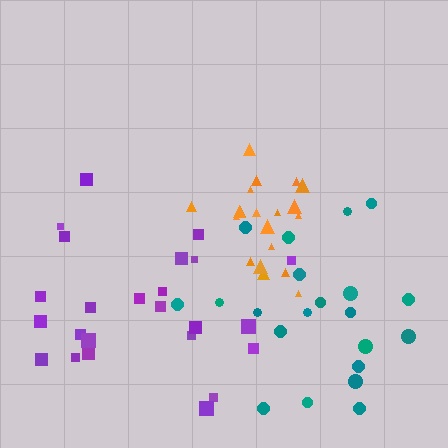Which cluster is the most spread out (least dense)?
Teal.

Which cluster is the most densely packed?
Orange.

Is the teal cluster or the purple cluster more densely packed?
Purple.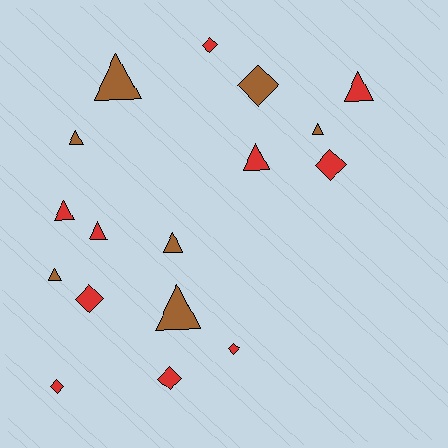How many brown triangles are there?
There are 6 brown triangles.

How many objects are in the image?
There are 17 objects.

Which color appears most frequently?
Red, with 10 objects.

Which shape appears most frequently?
Triangle, with 10 objects.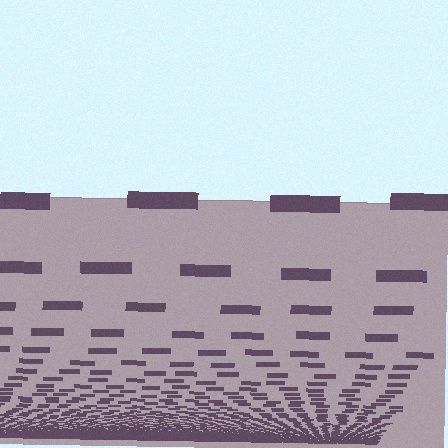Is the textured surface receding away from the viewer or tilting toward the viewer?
The surface appears to tilt toward the viewer. Texture elements get larger and sparser toward the top.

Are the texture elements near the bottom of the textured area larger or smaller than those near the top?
Smaller. The gradient is inverted — elements near the bottom are smaller and denser.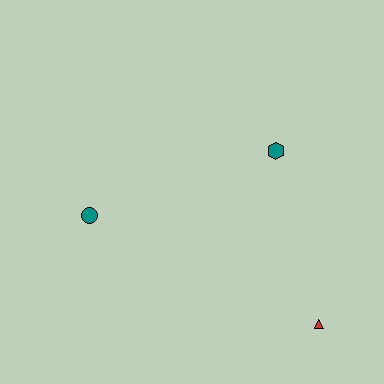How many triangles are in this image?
There is 1 triangle.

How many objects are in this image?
There are 3 objects.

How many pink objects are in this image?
There are no pink objects.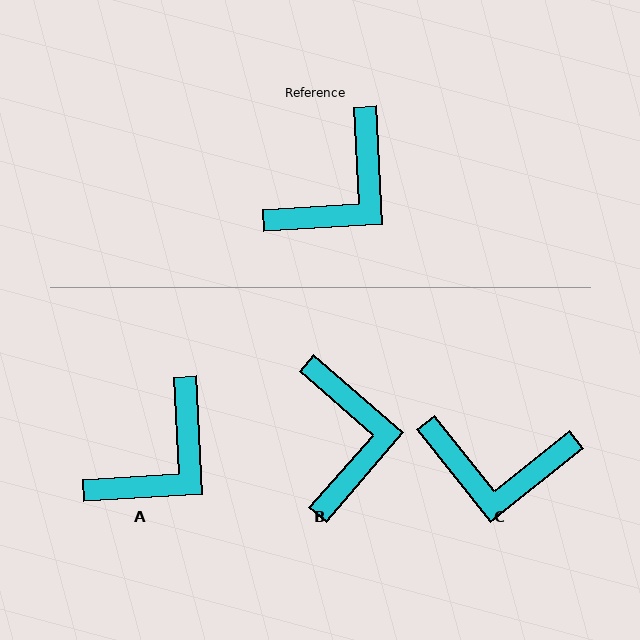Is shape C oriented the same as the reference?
No, it is off by about 55 degrees.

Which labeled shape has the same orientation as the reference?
A.